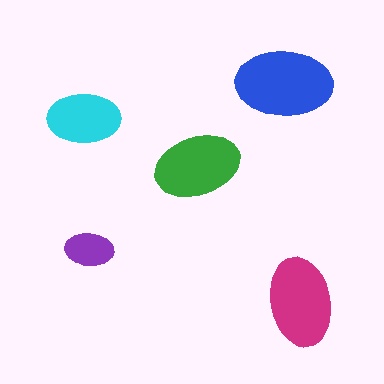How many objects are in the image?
There are 5 objects in the image.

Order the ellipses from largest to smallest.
the blue one, the magenta one, the green one, the cyan one, the purple one.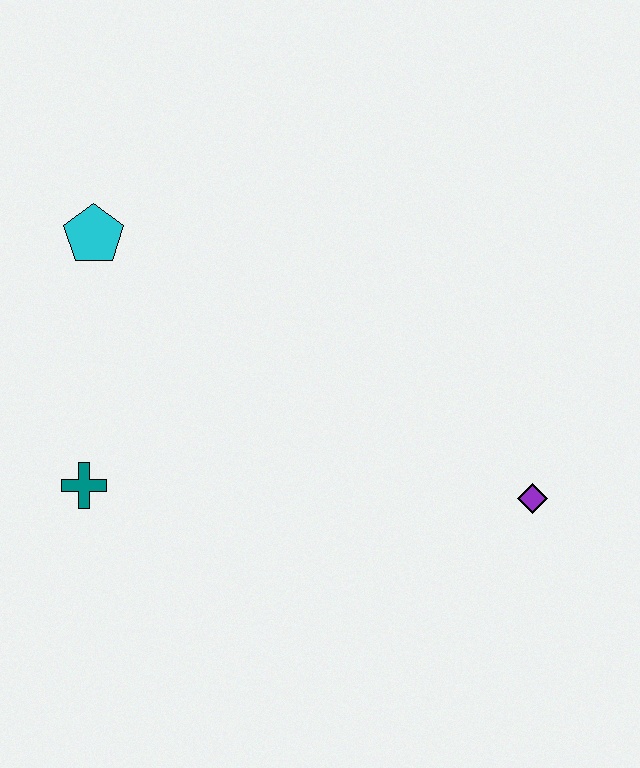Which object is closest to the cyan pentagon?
The teal cross is closest to the cyan pentagon.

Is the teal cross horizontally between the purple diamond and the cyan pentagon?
No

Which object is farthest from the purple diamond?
The cyan pentagon is farthest from the purple diamond.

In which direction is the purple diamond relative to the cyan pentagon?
The purple diamond is to the right of the cyan pentagon.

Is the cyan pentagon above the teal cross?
Yes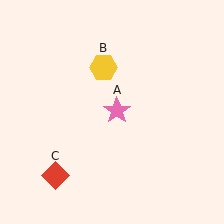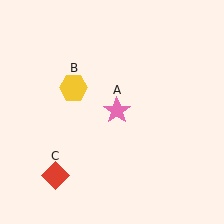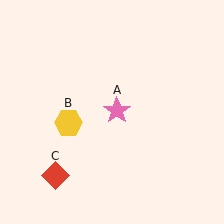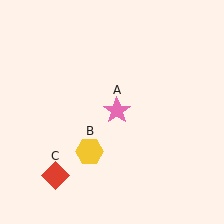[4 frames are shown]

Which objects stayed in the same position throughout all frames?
Pink star (object A) and red diamond (object C) remained stationary.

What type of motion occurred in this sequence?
The yellow hexagon (object B) rotated counterclockwise around the center of the scene.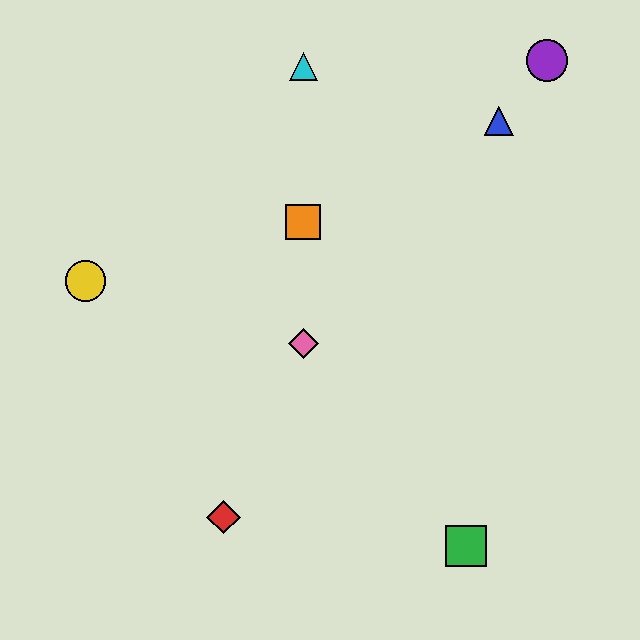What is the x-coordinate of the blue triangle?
The blue triangle is at x≈499.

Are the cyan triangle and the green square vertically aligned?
No, the cyan triangle is at x≈303 and the green square is at x≈466.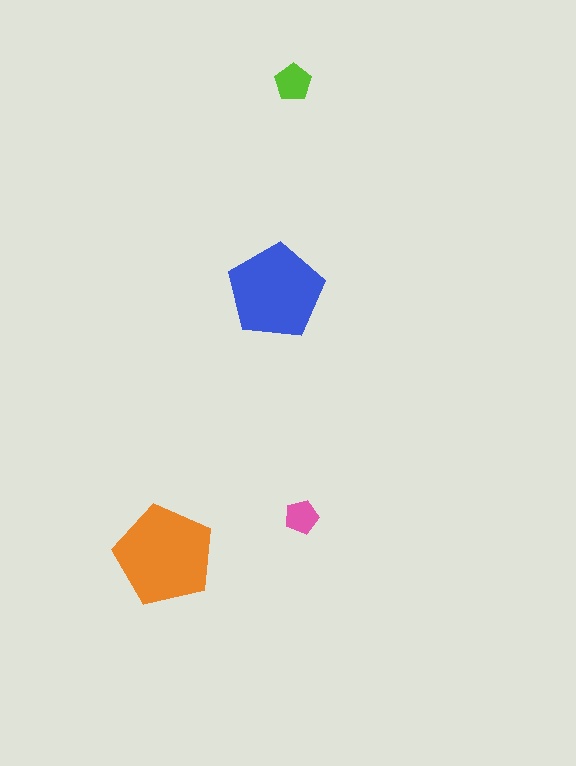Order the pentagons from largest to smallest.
the orange one, the blue one, the lime one, the pink one.